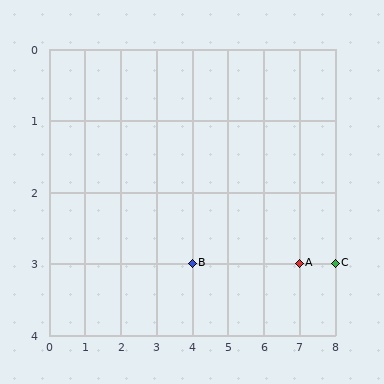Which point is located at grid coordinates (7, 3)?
Point A is at (7, 3).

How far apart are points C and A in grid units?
Points C and A are 1 column apart.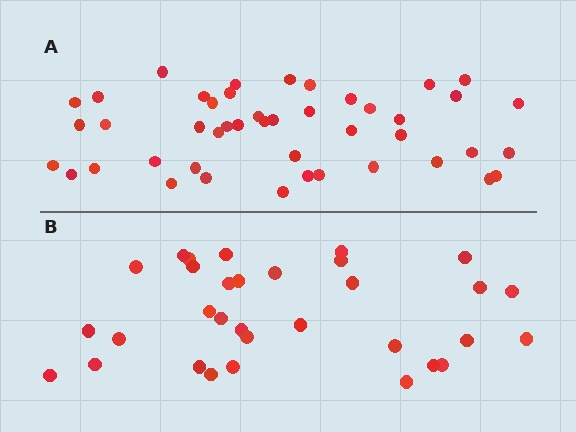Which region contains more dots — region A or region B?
Region A (the top region) has more dots.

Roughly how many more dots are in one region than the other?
Region A has approximately 15 more dots than region B.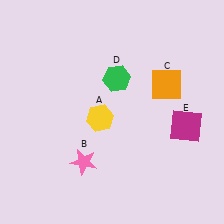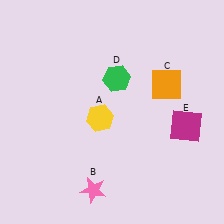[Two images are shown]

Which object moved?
The pink star (B) moved down.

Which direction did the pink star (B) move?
The pink star (B) moved down.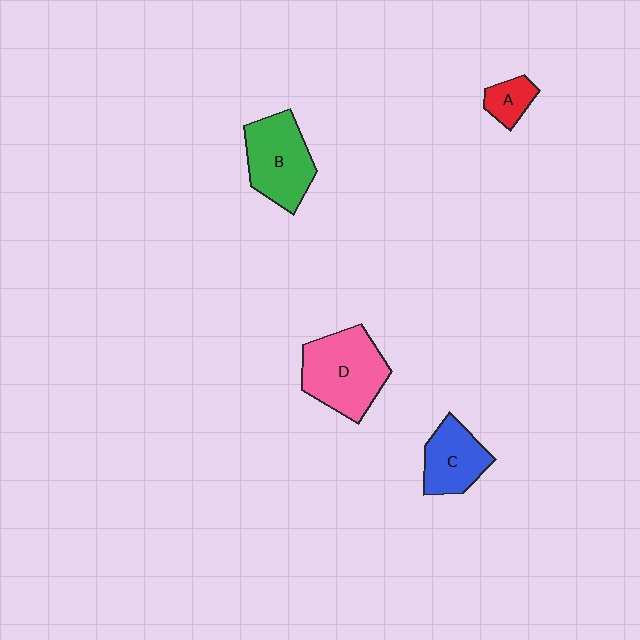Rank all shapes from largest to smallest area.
From largest to smallest: D (pink), B (green), C (blue), A (red).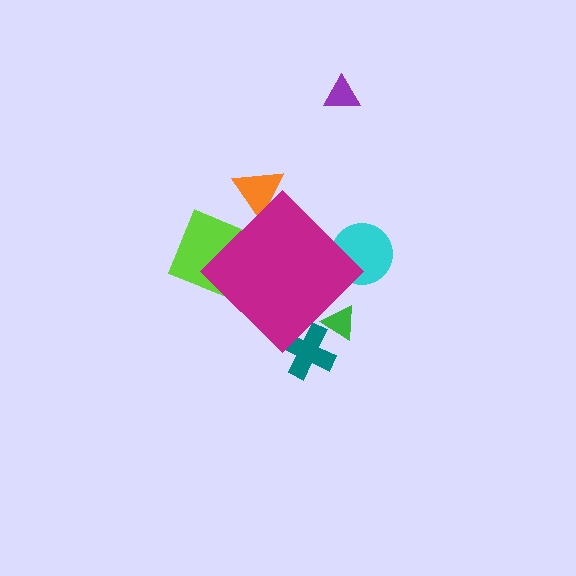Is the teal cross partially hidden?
Yes, the teal cross is partially hidden behind the magenta diamond.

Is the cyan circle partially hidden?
Yes, the cyan circle is partially hidden behind the magenta diamond.